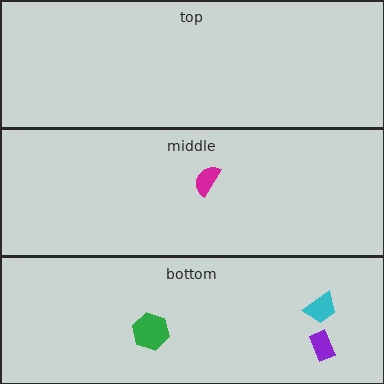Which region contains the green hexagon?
The bottom region.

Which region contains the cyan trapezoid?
The bottom region.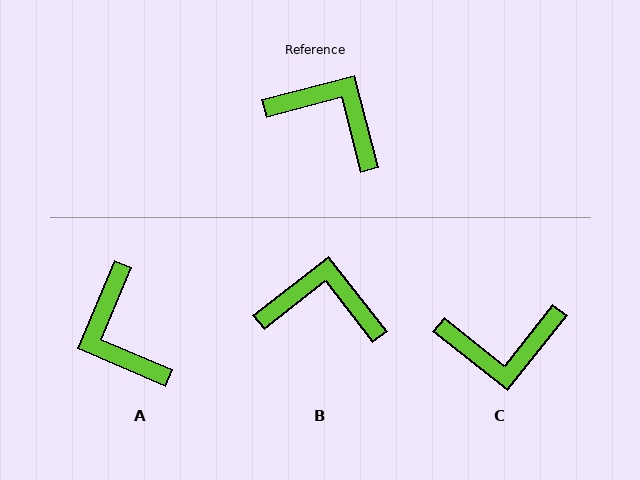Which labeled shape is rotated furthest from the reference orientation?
C, about 143 degrees away.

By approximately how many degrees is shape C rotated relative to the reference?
Approximately 143 degrees clockwise.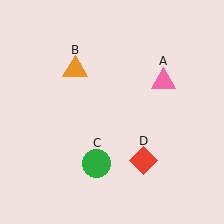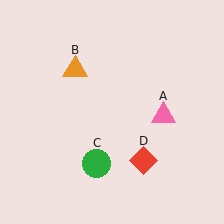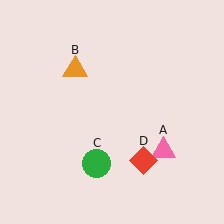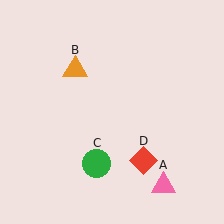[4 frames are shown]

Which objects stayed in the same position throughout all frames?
Orange triangle (object B) and green circle (object C) and red diamond (object D) remained stationary.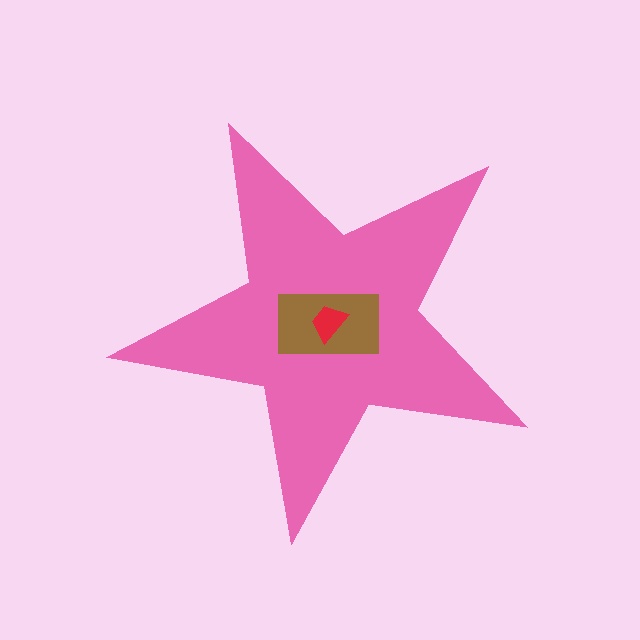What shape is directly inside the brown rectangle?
The red trapezoid.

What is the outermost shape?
The pink star.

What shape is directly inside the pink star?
The brown rectangle.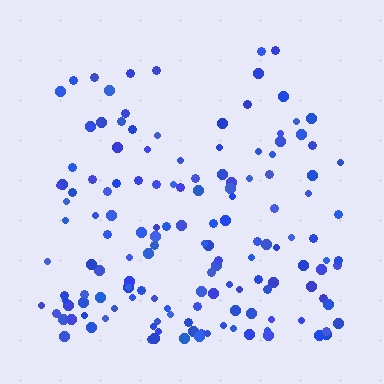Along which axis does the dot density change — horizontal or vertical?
Vertical.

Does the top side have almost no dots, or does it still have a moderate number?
Still a moderate number, just noticeably fewer than the bottom.